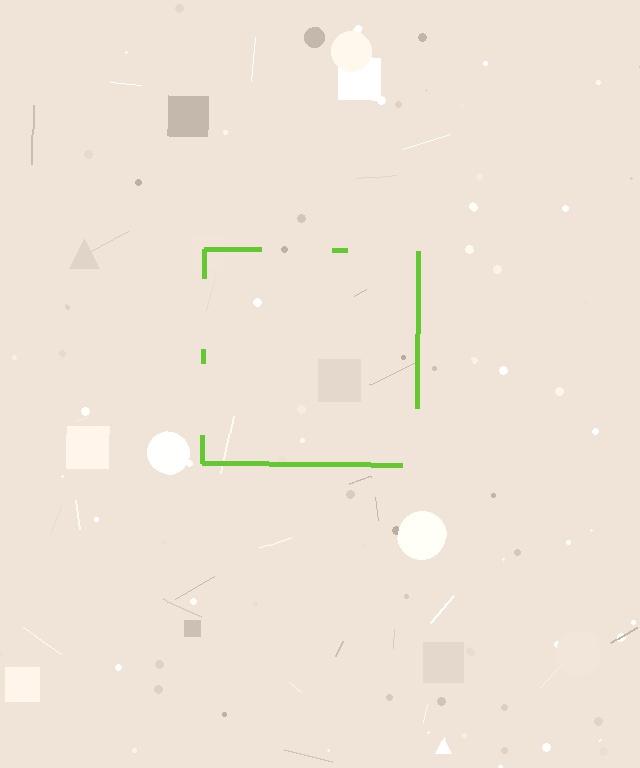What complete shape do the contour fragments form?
The contour fragments form a square.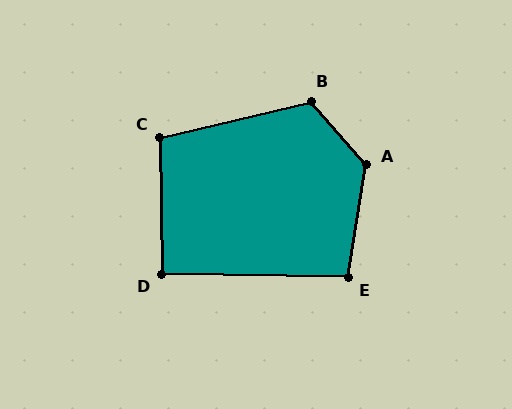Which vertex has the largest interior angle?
A, at approximately 130 degrees.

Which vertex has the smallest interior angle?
D, at approximately 92 degrees.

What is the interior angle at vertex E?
Approximately 98 degrees (obtuse).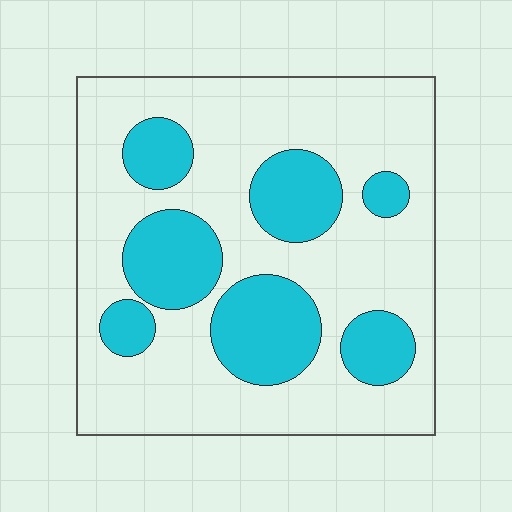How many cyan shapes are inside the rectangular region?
7.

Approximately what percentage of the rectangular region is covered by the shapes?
Approximately 30%.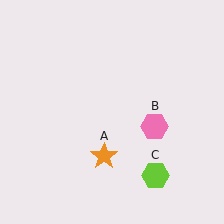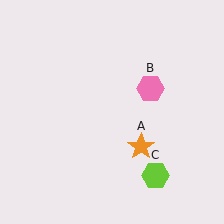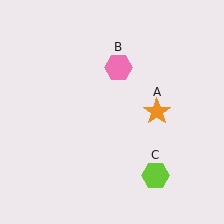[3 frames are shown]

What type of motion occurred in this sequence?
The orange star (object A), pink hexagon (object B) rotated counterclockwise around the center of the scene.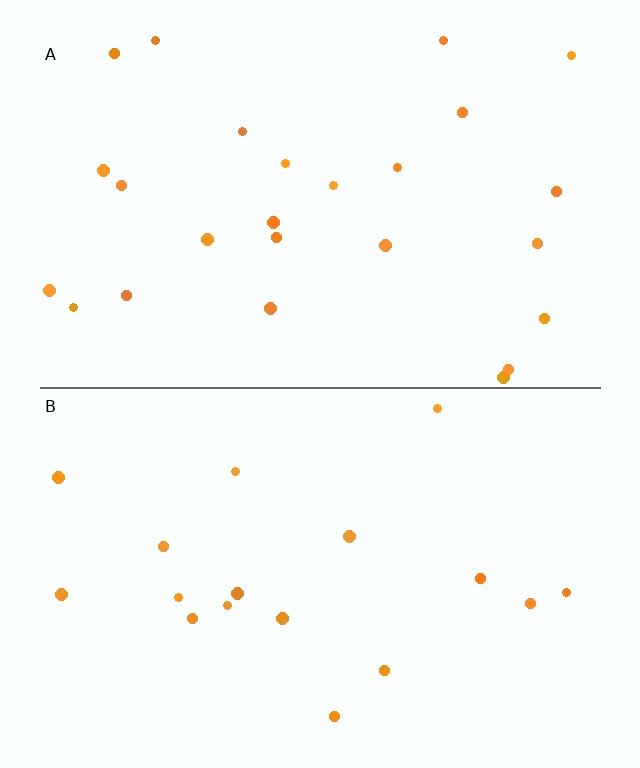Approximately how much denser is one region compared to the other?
Approximately 1.5× — region A over region B.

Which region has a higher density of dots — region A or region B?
A (the top).